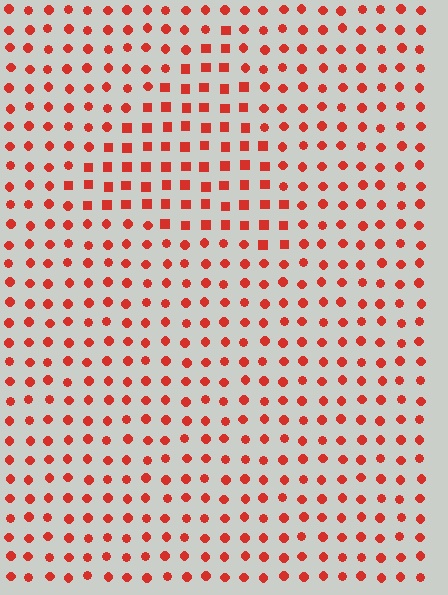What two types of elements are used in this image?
The image uses squares inside the triangle region and circles outside it.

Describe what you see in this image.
The image is filled with small red elements arranged in a uniform grid. A triangle-shaped region contains squares, while the surrounding area contains circles. The boundary is defined purely by the change in element shape.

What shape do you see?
I see a triangle.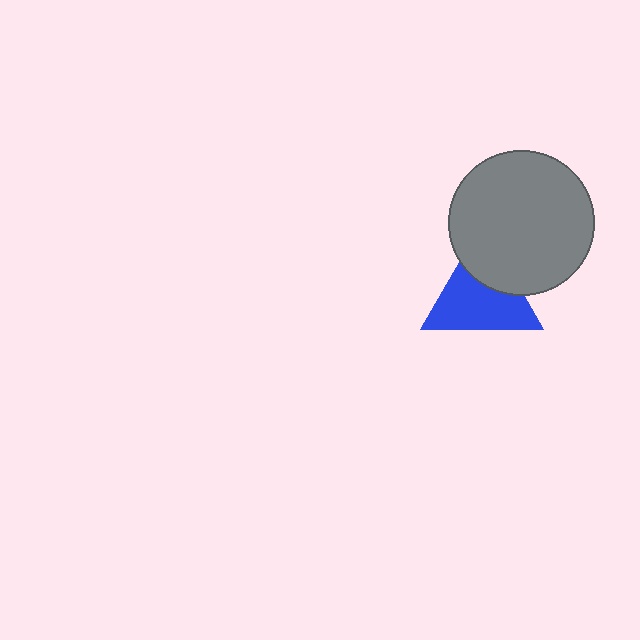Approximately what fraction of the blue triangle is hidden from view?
Roughly 33% of the blue triangle is hidden behind the gray circle.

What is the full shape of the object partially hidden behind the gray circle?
The partially hidden object is a blue triangle.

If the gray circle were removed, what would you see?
You would see the complete blue triangle.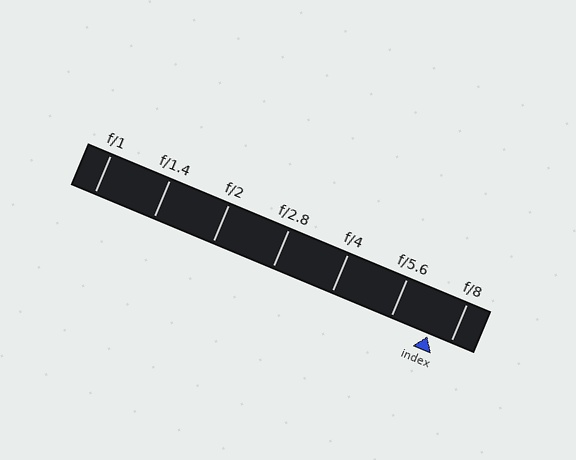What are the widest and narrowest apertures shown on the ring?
The widest aperture shown is f/1 and the narrowest is f/8.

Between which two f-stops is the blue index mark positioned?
The index mark is between f/5.6 and f/8.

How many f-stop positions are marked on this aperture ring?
There are 7 f-stop positions marked.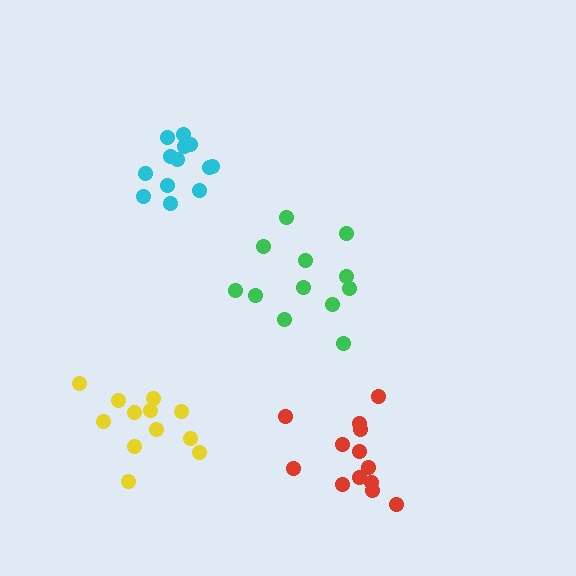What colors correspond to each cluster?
The clusters are colored: green, cyan, red, yellow.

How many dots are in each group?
Group 1: 12 dots, Group 2: 13 dots, Group 3: 13 dots, Group 4: 12 dots (50 total).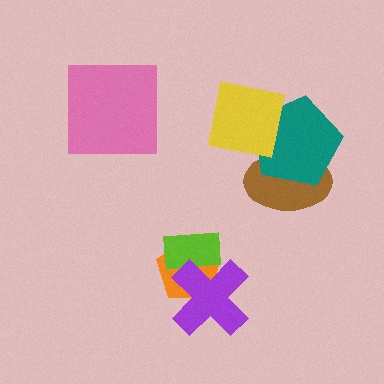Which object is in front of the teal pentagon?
The yellow square is in front of the teal pentagon.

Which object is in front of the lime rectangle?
The purple cross is in front of the lime rectangle.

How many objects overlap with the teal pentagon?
2 objects overlap with the teal pentagon.